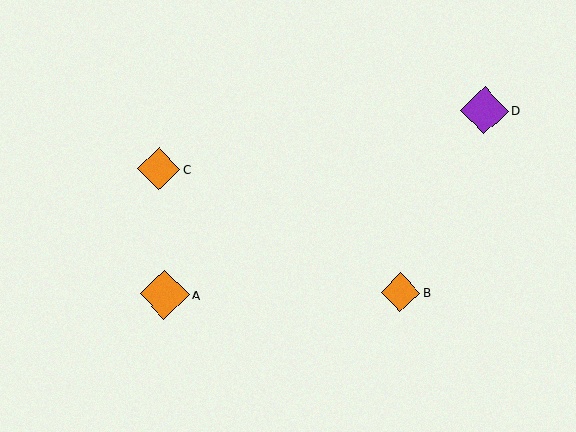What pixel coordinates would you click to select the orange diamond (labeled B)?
Click at (400, 292) to select the orange diamond B.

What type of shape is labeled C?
Shape C is an orange diamond.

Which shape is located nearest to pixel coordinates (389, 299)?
The orange diamond (labeled B) at (400, 292) is nearest to that location.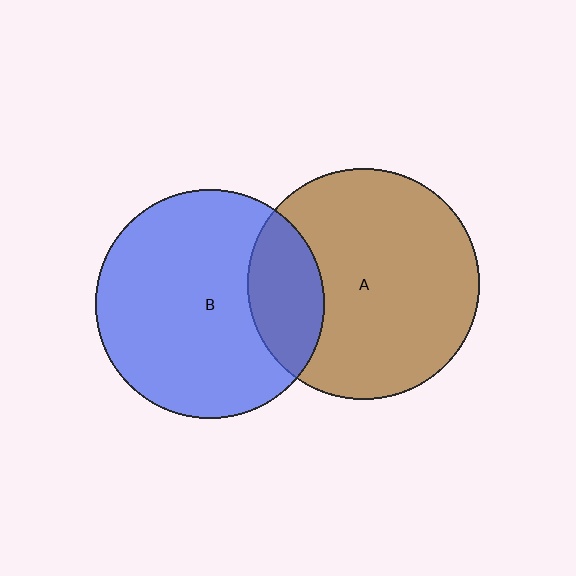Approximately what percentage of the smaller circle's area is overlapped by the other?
Approximately 20%.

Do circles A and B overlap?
Yes.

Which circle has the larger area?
Circle A (brown).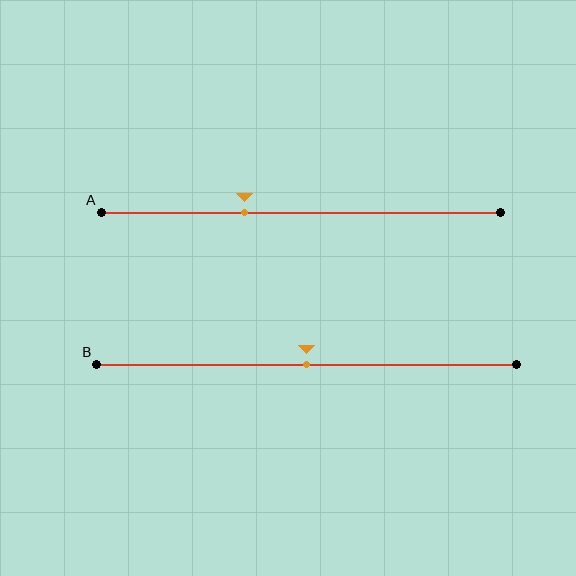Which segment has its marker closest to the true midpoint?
Segment B has its marker closest to the true midpoint.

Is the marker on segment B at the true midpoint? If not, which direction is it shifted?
Yes, the marker on segment B is at the true midpoint.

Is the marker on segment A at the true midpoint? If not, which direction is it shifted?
No, the marker on segment A is shifted to the left by about 14% of the segment length.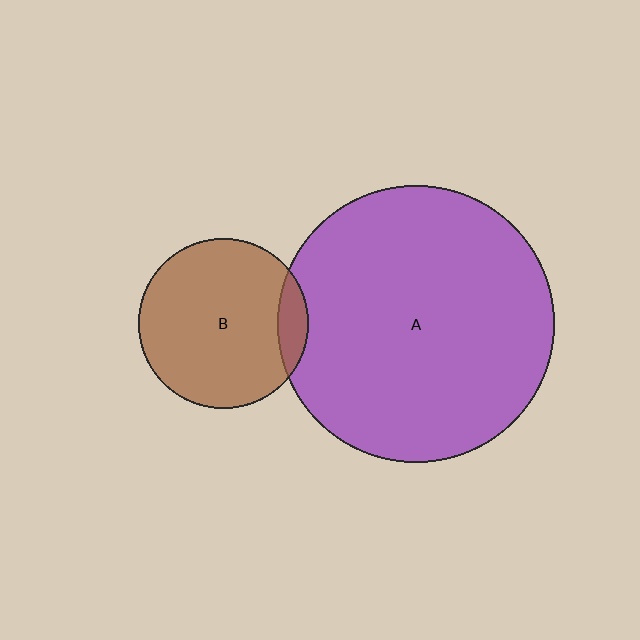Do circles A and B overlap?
Yes.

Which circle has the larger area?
Circle A (purple).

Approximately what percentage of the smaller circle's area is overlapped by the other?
Approximately 10%.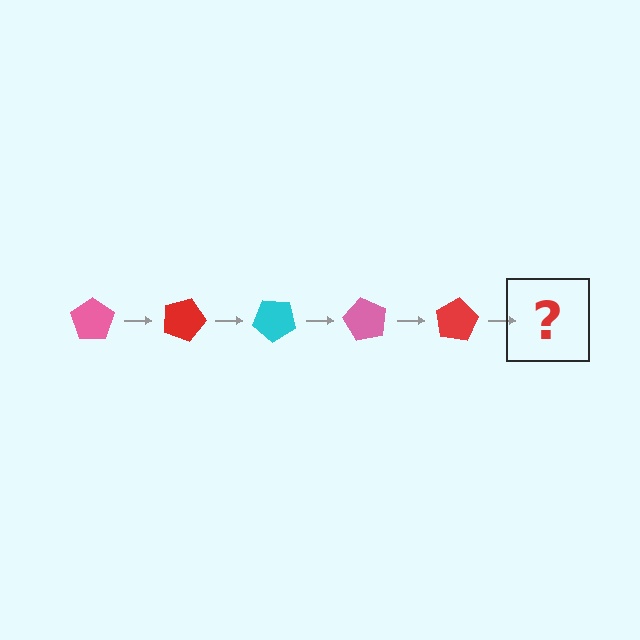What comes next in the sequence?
The next element should be a cyan pentagon, rotated 100 degrees from the start.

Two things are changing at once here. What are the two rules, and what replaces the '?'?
The two rules are that it rotates 20 degrees each step and the color cycles through pink, red, and cyan. The '?' should be a cyan pentagon, rotated 100 degrees from the start.